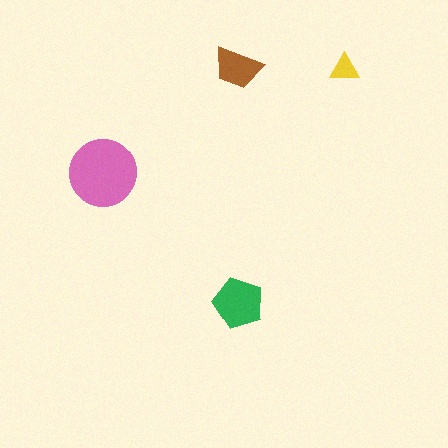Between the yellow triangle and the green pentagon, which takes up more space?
The green pentagon.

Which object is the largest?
The pink circle.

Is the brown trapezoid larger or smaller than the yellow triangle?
Larger.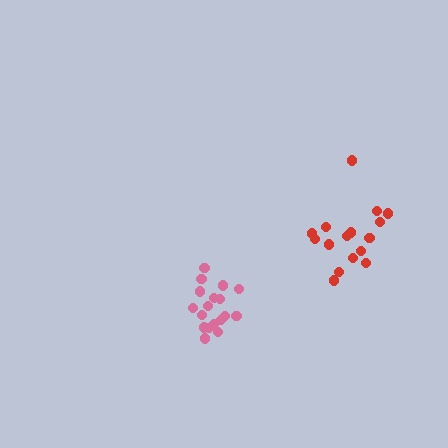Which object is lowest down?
The pink cluster is bottommost.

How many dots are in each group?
Group 1: 18 dots, Group 2: 16 dots (34 total).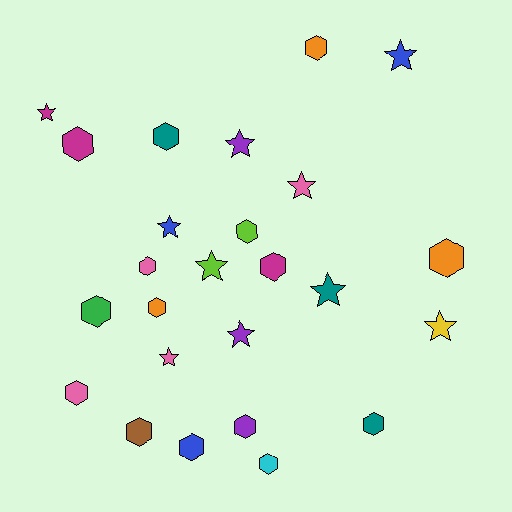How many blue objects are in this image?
There are 3 blue objects.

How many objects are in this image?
There are 25 objects.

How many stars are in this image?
There are 10 stars.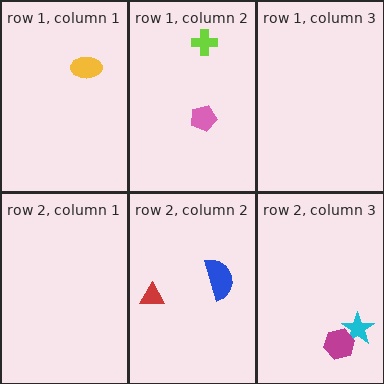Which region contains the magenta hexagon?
The row 2, column 3 region.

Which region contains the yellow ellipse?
The row 1, column 1 region.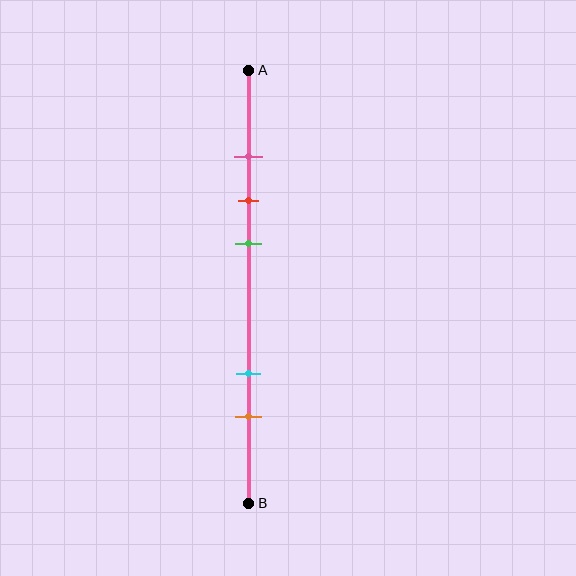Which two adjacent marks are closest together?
The pink and red marks are the closest adjacent pair.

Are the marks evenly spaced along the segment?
No, the marks are not evenly spaced.